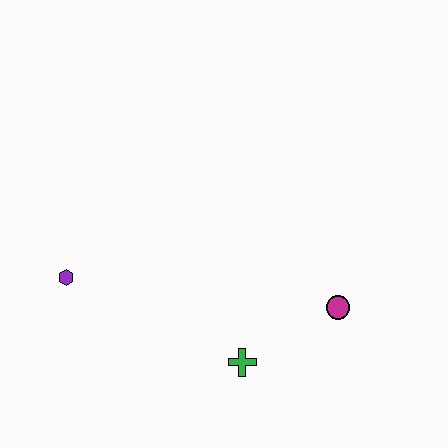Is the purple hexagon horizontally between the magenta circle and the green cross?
No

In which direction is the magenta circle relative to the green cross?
The magenta circle is to the right of the green cross.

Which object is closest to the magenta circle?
The green cross is closest to the magenta circle.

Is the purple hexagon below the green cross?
No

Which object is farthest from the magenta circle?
The purple hexagon is farthest from the magenta circle.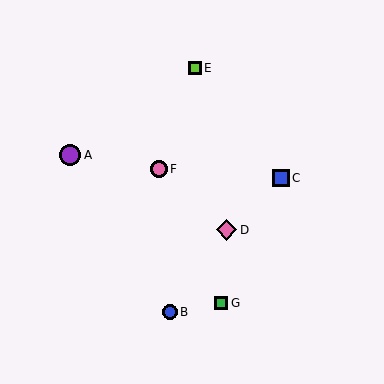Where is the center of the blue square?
The center of the blue square is at (281, 178).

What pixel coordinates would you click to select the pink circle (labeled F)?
Click at (159, 169) to select the pink circle F.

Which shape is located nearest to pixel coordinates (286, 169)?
The blue square (labeled C) at (281, 178) is nearest to that location.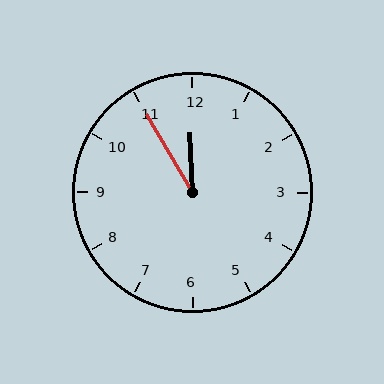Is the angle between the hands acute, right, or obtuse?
It is acute.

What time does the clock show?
11:55.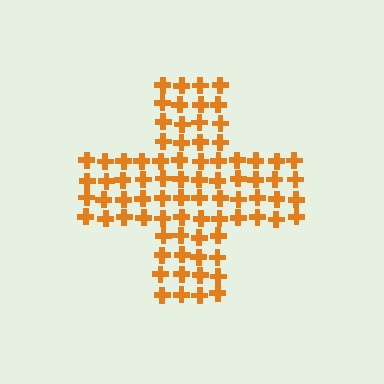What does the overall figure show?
The overall figure shows a cross.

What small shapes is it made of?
It is made of small crosses.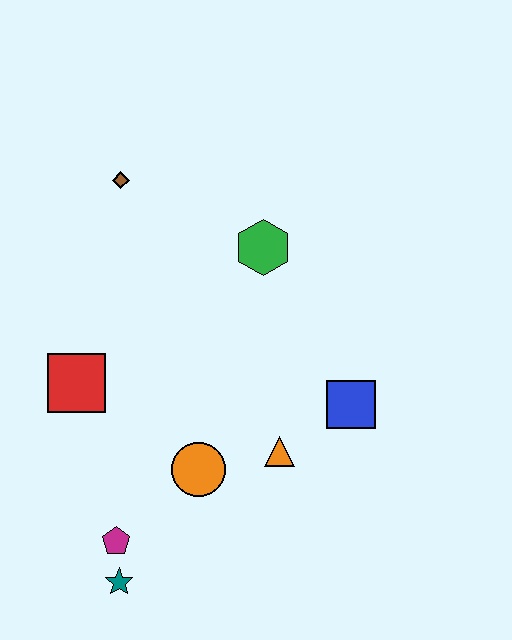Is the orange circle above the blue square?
No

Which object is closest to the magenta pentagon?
The teal star is closest to the magenta pentagon.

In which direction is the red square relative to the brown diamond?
The red square is below the brown diamond.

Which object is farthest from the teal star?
The brown diamond is farthest from the teal star.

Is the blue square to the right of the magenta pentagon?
Yes